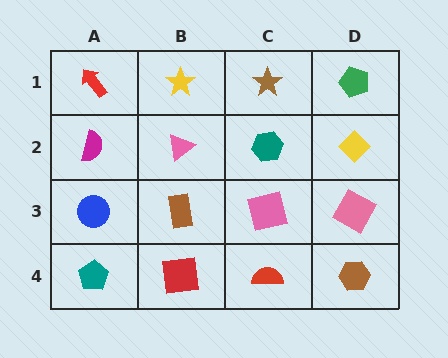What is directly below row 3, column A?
A teal pentagon.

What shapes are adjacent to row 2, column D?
A green pentagon (row 1, column D), a pink square (row 3, column D), a teal hexagon (row 2, column C).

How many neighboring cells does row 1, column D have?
2.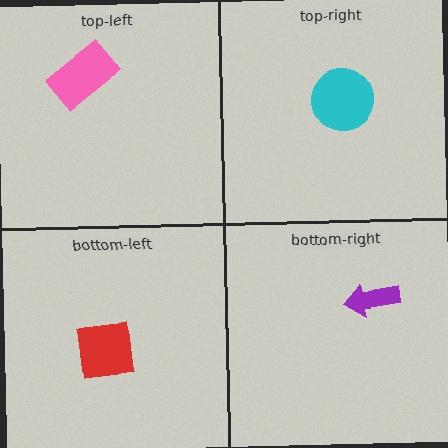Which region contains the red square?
The bottom-left region.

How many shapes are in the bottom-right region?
1.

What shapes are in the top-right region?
The cyan circle.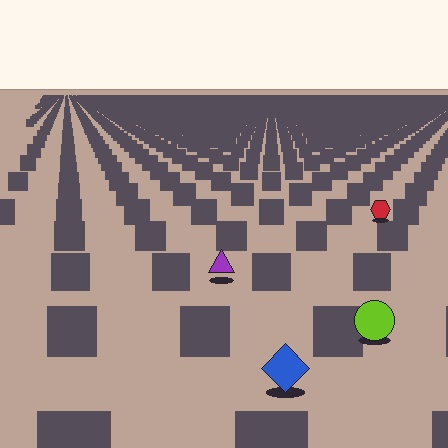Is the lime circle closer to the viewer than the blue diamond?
No. The blue diamond is closer — you can tell from the texture gradient: the ground texture is coarser near it.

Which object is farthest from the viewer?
The red hexagon is farthest from the viewer. It appears smaller and the ground texture around it is denser.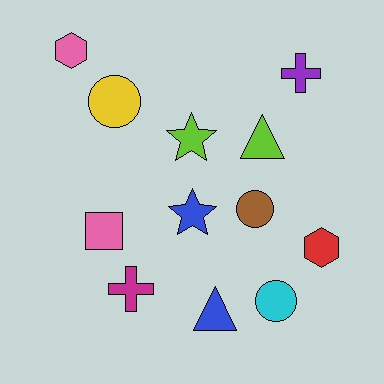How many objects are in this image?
There are 12 objects.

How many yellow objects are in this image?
There is 1 yellow object.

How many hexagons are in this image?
There are 2 hexagons.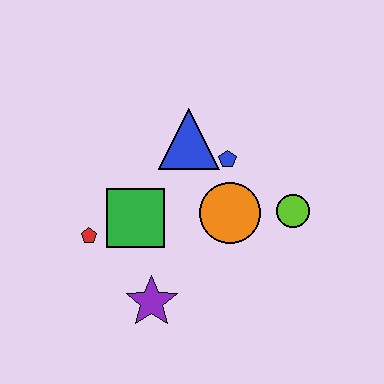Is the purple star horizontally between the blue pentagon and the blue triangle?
No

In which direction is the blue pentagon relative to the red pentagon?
The blue pentagon is to the right of the red pentagon.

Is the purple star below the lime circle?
Yes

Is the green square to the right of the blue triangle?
No